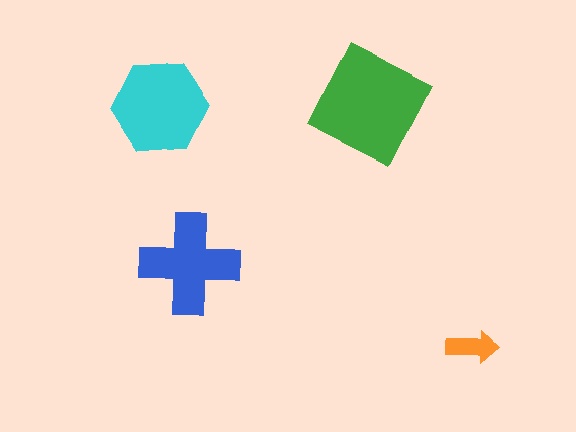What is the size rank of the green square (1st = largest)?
1st.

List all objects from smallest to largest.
The orange arrow, the blue cross, the cyan hexagon, the green square.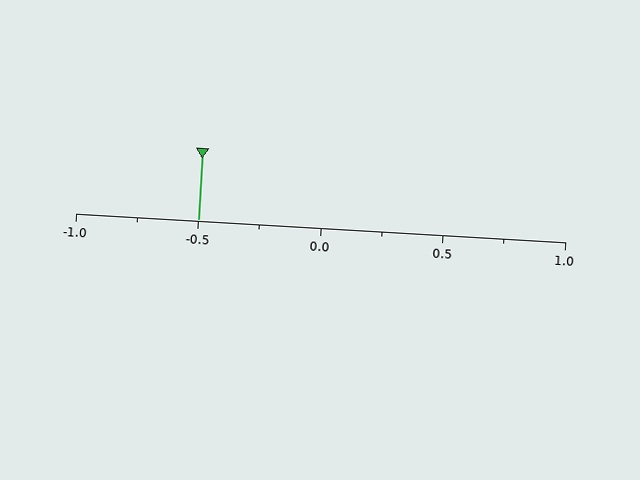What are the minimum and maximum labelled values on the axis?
The axis runs from -1.0 to 1.0.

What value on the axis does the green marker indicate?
The marker indicates approximately -0.5.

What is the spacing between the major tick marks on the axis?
The major ticks are spaced 0.5 apart.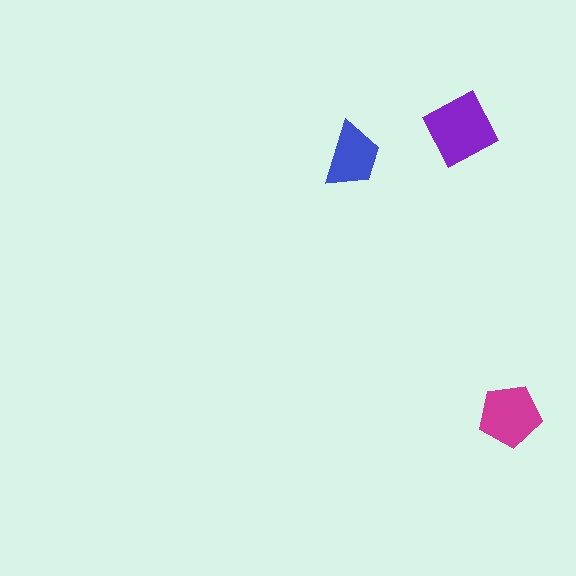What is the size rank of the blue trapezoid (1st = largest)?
3rd.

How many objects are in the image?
There are 3 objects in the image.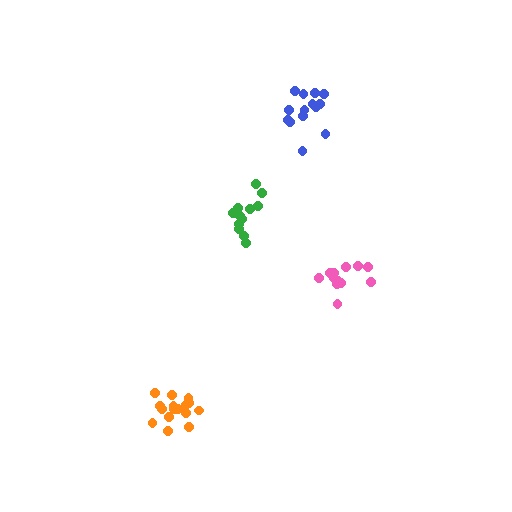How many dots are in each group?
Group 1: 16 dots, Group 2: 13 dots, Group 3: 12 dots, Group 4: 14 dots (55 total).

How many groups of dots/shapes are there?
There are 4 groups.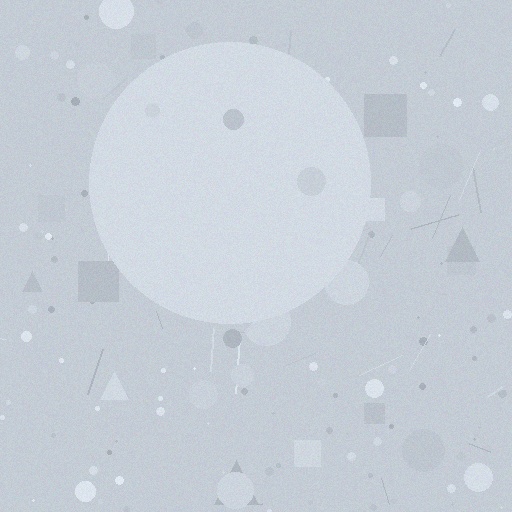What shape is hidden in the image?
A circle is hidden in the image.